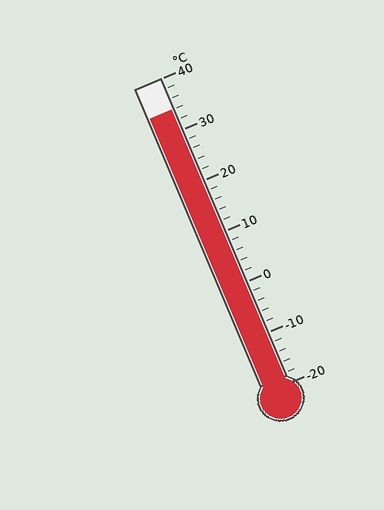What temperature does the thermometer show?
The thermometer shows approximately 34°C.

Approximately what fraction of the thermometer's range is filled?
The thermometer is filled to approximately 90% of its range.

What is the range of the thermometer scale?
The thermometer scale ranges from -20°C to 40°C.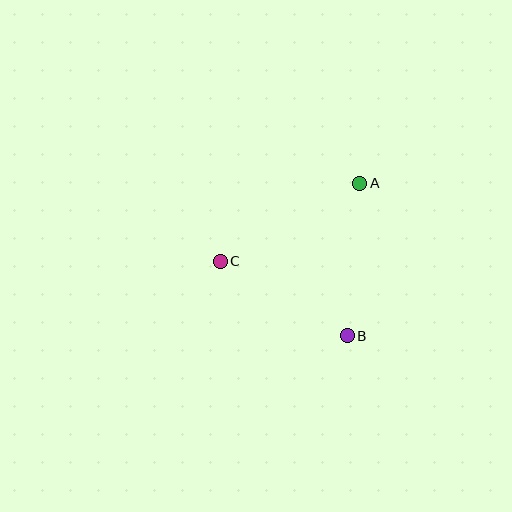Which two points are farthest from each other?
Points A and C are farthest from each other.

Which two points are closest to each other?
Points B and C are closest to each other.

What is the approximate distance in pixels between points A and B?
The distance between A and B is approximately 153 pixels.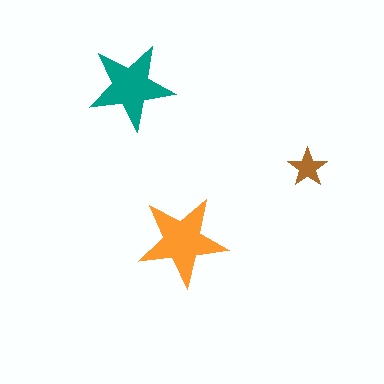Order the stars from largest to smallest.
the orange one, the teal one, the brown one.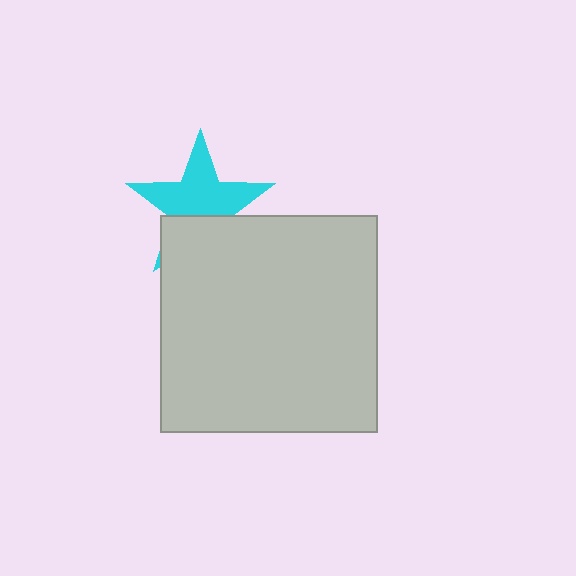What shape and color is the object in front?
The object in front is a light gray square.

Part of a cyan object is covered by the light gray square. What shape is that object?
It is a star.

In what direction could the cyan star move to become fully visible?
The cyan star could move up. That would shift it out from behind the light gray square entirely.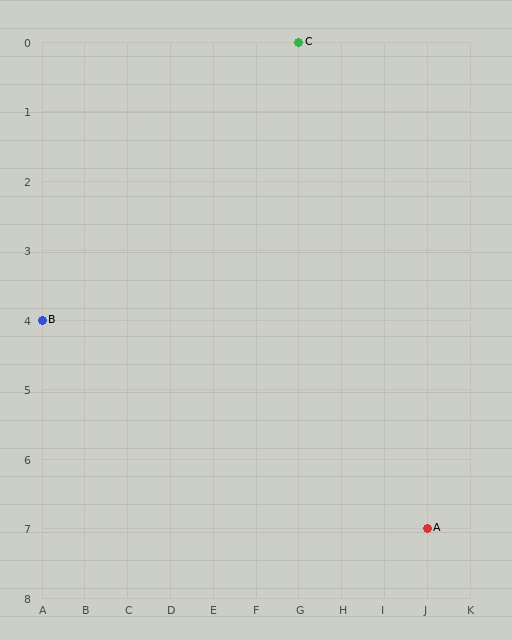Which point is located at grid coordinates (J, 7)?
Point A is at (J, 7).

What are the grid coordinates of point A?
Point A is at grid coordinates (J, 7).